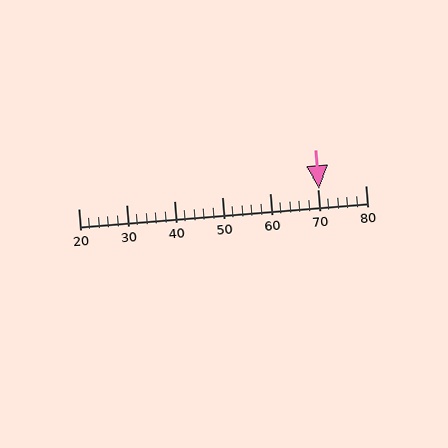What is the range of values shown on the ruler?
The ruler shows values from 20 to 80.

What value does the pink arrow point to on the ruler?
The pink arrow points to approximately 70.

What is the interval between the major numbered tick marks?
The major tick marks are spaced 10 units apart.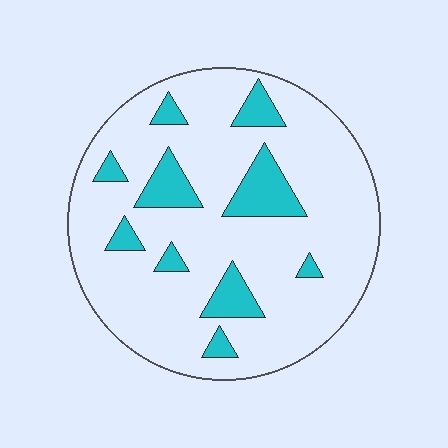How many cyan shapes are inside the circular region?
10.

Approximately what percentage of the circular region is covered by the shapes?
Approximately 15%.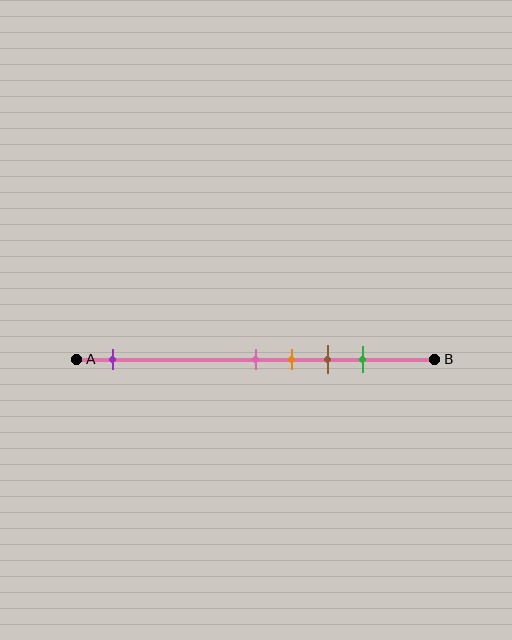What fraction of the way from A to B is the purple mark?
The purple mark is approximately 10% (0.1) of the way from A to B.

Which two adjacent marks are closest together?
The pink and orange marks are the closest adjacent pair.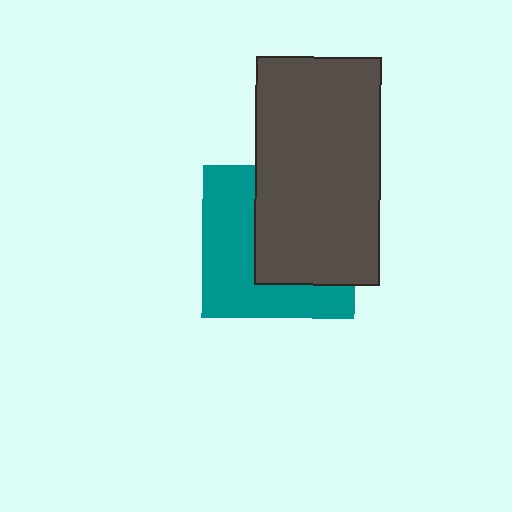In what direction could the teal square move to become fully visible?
The teal square could move left. That would shift it out from behind the dark gray rectangle entirely.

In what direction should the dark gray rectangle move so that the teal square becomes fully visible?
The dark gray rectangle should move right. That is the shortest direction to clear the overlap and leave the teal square fully visible.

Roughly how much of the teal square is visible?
About half of it is visible (roughly 48%).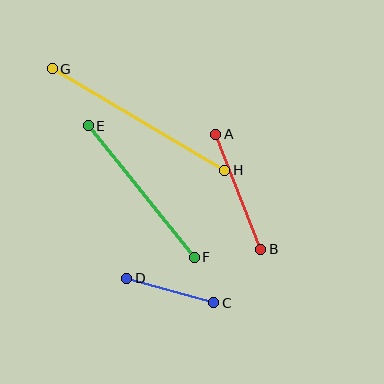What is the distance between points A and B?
The distance is approximately 124 pixels.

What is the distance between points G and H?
The distance is approximately 200 pixels.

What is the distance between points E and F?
The distance is approximately 169 pixels.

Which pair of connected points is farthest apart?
Points G and H are farthest apart.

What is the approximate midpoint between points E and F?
The midpoint is at approximately (141, 192) pixels.